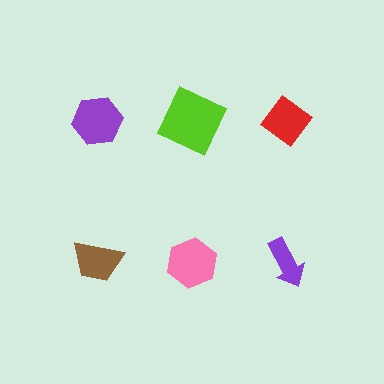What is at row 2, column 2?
A pink hexagon.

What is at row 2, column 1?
A brown trapezoid.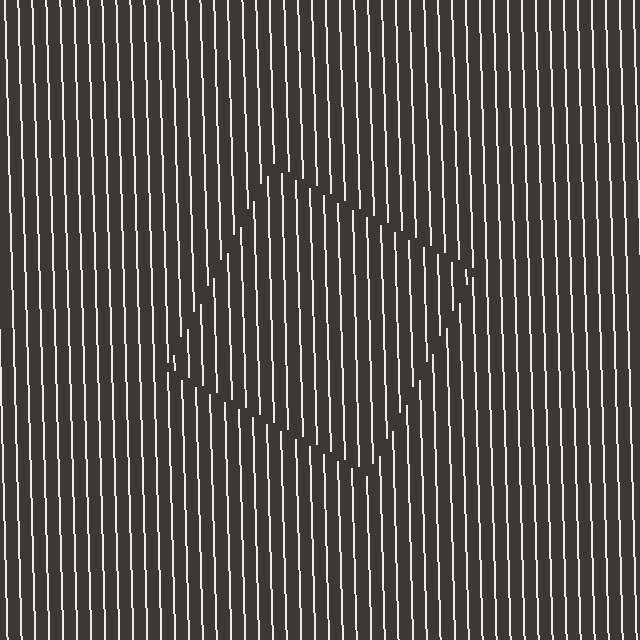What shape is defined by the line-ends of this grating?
An illusory square. The interior of the shape contains the same grating, shifted by half a period — the contour is defined by the phase discontinuity where line-ends from the inner and outer gratings abut.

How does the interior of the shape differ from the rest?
The interior of the shape contains the same grating, shifted by half a period — the contour is defined by the phase discontinuity where line-ends from the inner and outer gratings abut.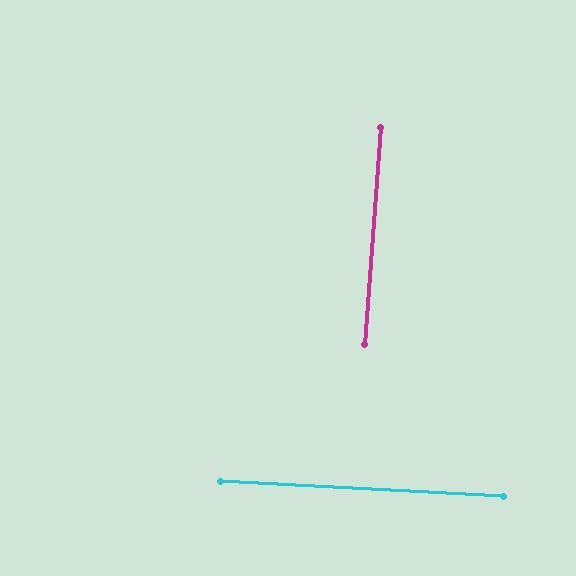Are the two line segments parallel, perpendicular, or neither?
Perpendicular — they meet at approximately 89°.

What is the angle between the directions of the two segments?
Approximately 89 degrees.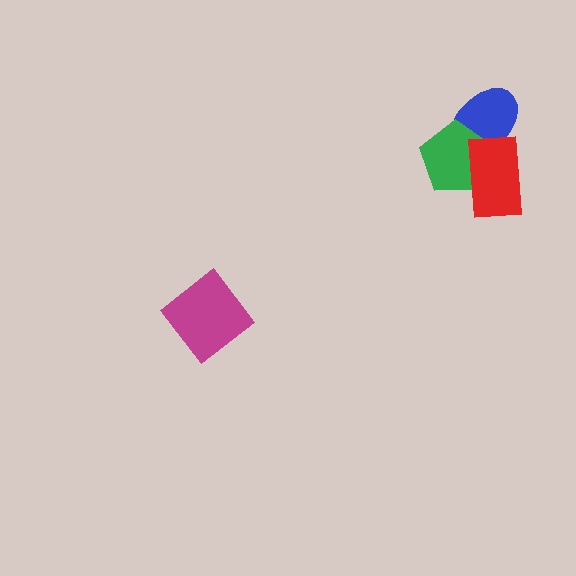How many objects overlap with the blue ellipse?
2 objects overlap with the blue ellipse.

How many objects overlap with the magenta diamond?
0 objects overlap with the magenta diamond.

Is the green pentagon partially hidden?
Yes, it is partially covered by another shape.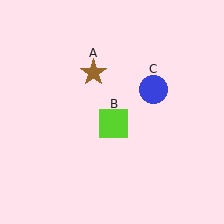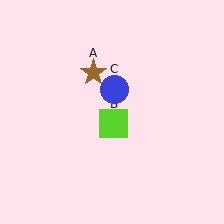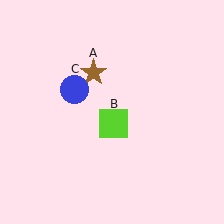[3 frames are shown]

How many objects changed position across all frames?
1 object changed position: blue circle (object C).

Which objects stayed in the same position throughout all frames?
Brown star (object A) and lime square (object B) remained stationary.